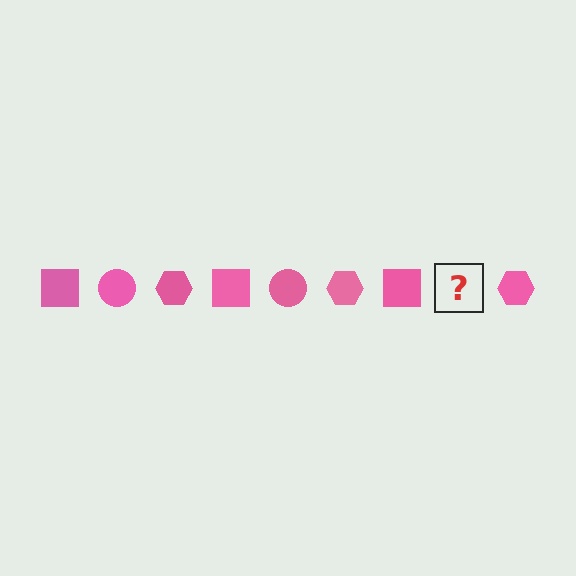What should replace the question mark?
The question mark should be replaced with a pink circle.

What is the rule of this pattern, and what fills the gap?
The rule is that the pattern cycles through square, circle, hexagon shapes in pink. The gap should be filled with a pink circle.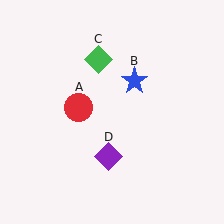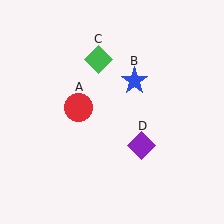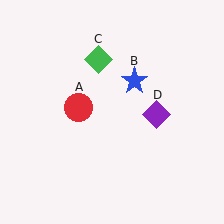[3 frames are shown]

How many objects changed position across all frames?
1 object changed position: purple diamond (object D).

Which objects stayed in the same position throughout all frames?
Red circle (object A) and blue star (object B) and green diamond (object C) remained stationary.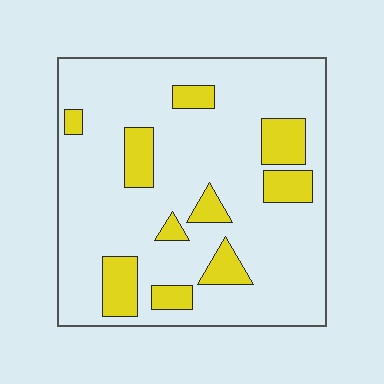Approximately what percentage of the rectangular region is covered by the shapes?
Approximately 20%.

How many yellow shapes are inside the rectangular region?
10.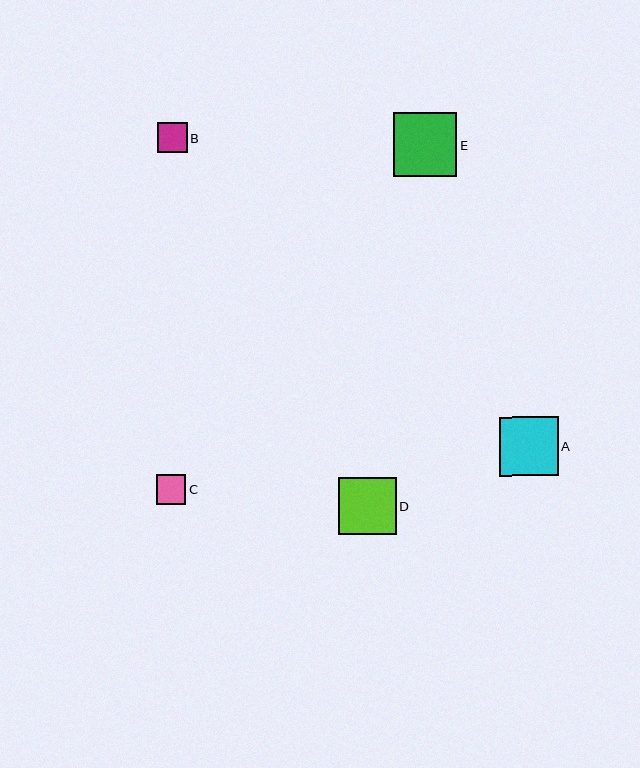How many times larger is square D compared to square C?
Square D is approximately 2.0 times the size of square C.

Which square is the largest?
Square E is the largest with a size of approximately 64 pixels.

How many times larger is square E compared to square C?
Square E is approximately 2.2 times the size of square C.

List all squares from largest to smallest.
From largest to smallest: E, A, D, B, C.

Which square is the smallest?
Square C is the smallest with a size of approximately 29 pixels.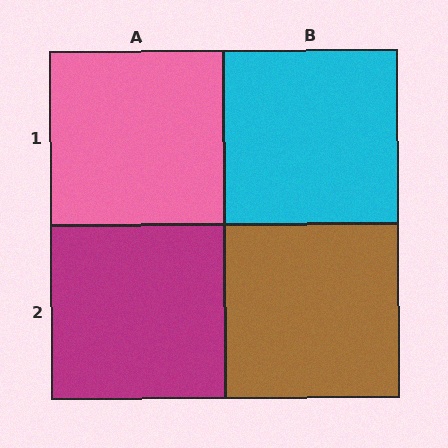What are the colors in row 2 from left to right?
Magenta, brown.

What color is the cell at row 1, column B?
Cyan.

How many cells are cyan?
1 cell is cyan.